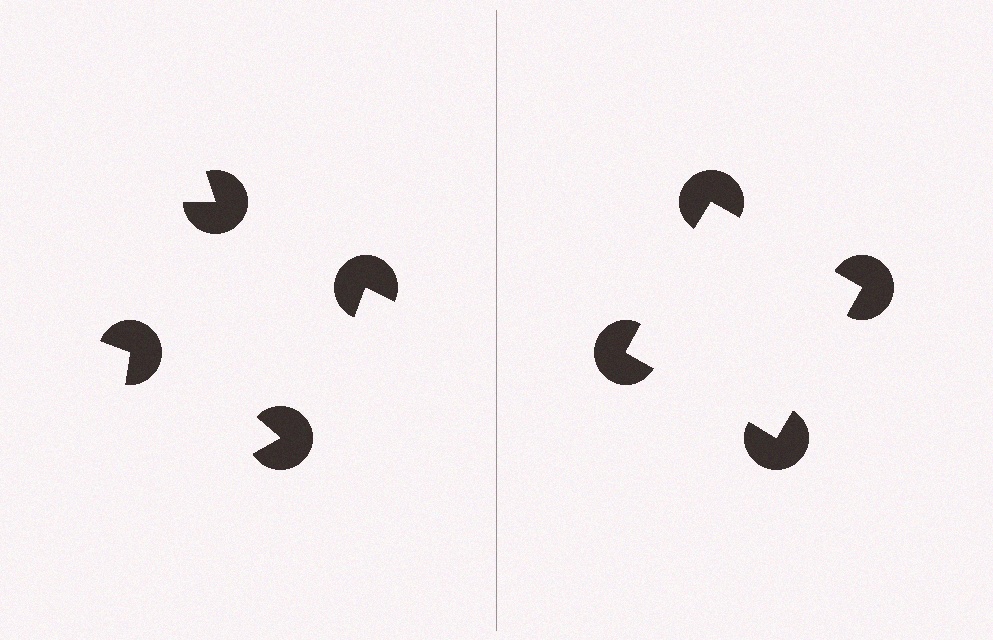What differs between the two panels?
The pac-man discs are positioned identically on both sides; only the wedge orientations differ. On the right they align to a square; on the left they are misaligned.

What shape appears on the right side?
An illusory square.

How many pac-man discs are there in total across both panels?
8 — 4 on each side.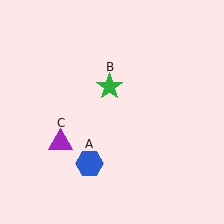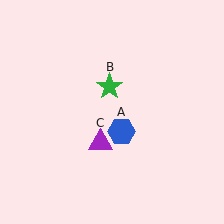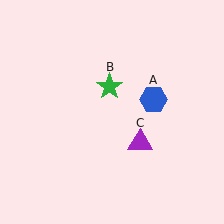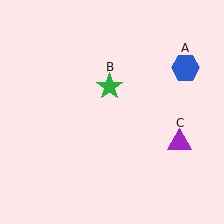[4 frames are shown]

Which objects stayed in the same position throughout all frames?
Green star (object B) remained stationary.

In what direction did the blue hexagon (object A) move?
The blue hexagon (object A) moved up and to the right.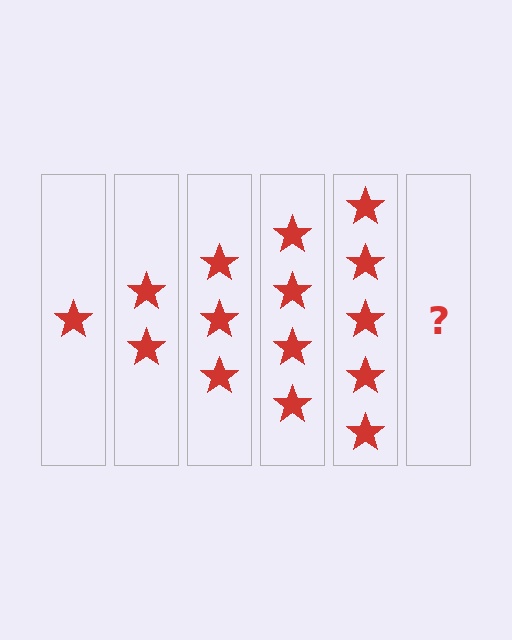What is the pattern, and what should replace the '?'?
The pattern is that each step adds one more star. The '?' should be 6 stars.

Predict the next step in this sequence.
The next step is 6 stars.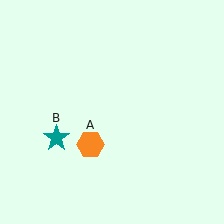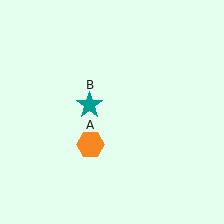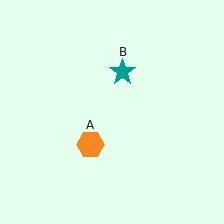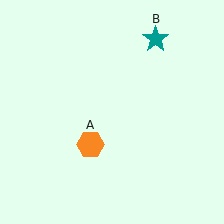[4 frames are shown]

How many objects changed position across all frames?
1 object changed position: teal star (object B).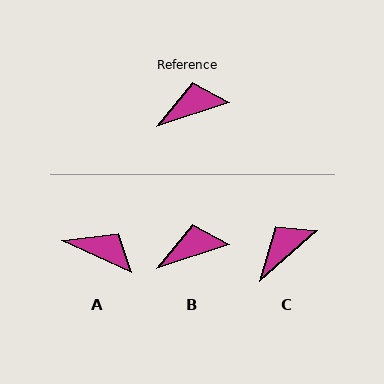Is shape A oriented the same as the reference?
No, it is off by about 43 degrees.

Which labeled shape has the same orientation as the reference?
B.